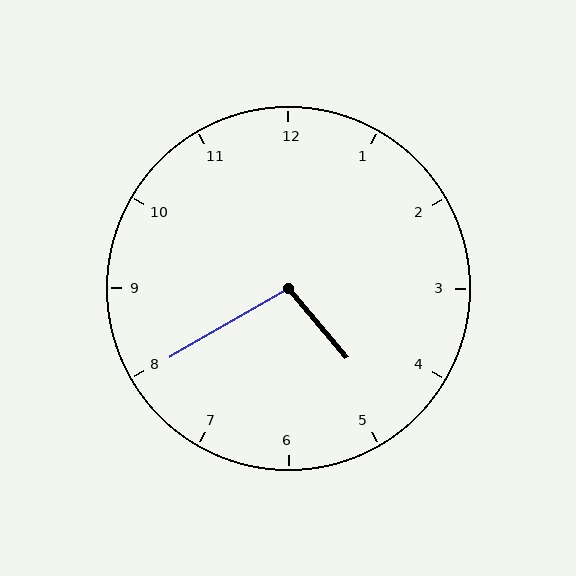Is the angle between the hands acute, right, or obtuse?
It is obtuse.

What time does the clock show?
4:40.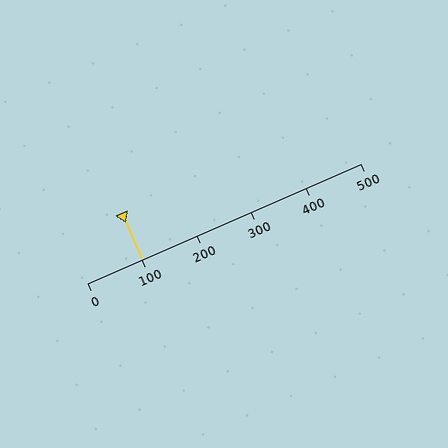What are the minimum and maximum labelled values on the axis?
The axis runs from 0 to 500.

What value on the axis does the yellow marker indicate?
The marker indicates approximately 100.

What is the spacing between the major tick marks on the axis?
The major ticks are spaced 100 apart.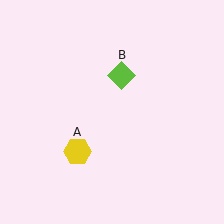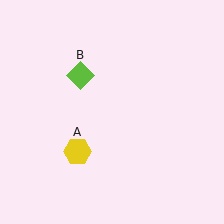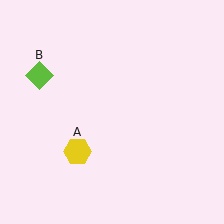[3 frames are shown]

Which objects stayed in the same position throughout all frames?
Yellow hexagon (object A) remained stationary.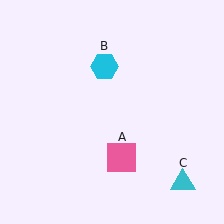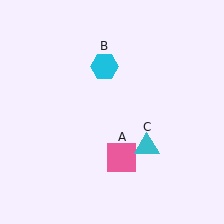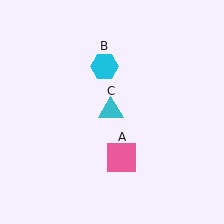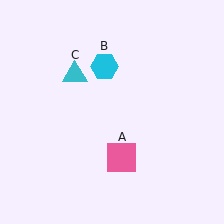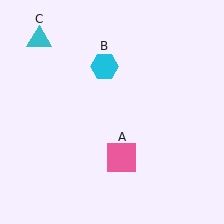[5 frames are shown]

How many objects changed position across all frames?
1 object changed position: cyan triangle (object C).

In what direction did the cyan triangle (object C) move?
The cyan triangle (object C) moved up and to the left.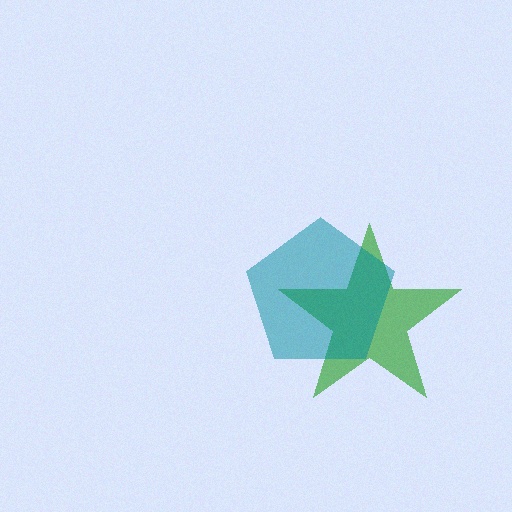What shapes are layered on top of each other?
The layered shapes are: a green star, a teal pentagon.